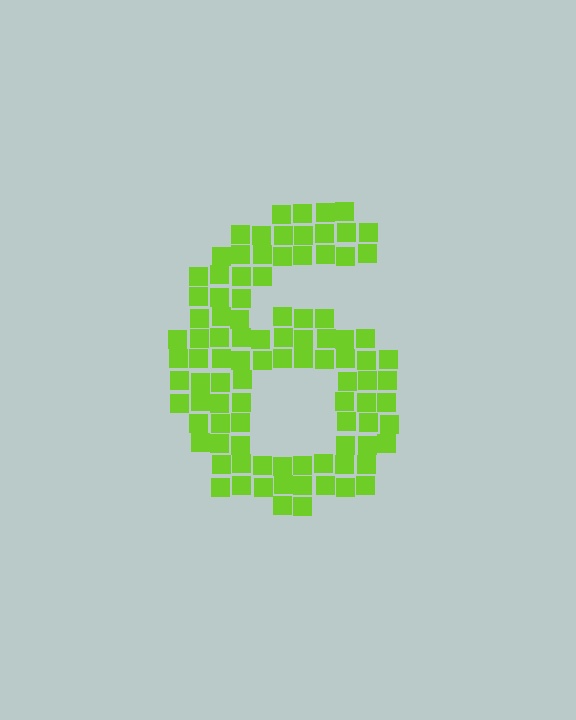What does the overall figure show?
The overall figure shows the digit 6.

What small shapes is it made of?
It is made of small squares.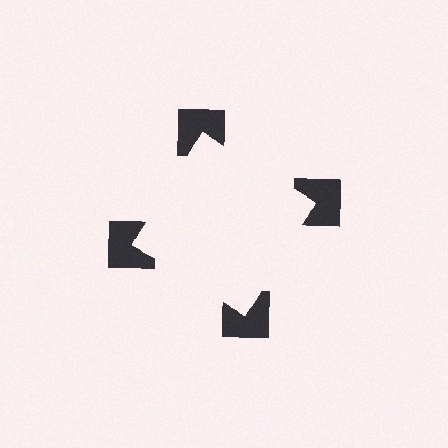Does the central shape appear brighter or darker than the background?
It typically appears slightly brighter than the background, even though no actual brightness change is drawn.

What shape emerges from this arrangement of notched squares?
An illusory square — its edges are inferred from the aligned wedge cuts in the notched squares, not physically drawn.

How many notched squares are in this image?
There are 4 — one at each vertex of the illusory square.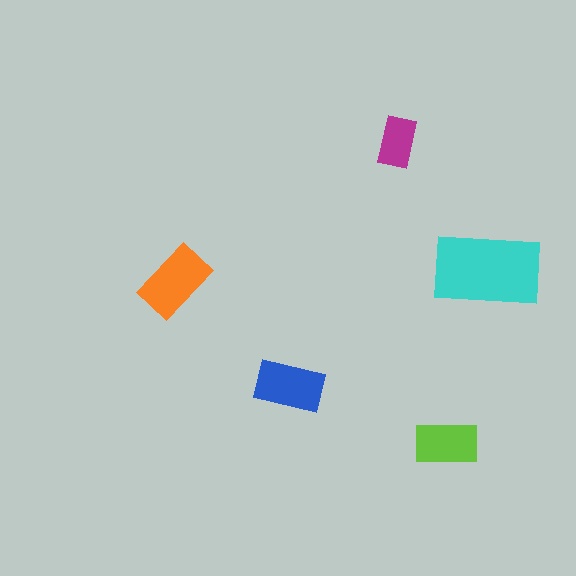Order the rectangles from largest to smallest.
the cyan one, the orange one, the blue one, the lime one, the magenta one.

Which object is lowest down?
The lime rectangle is bottommost.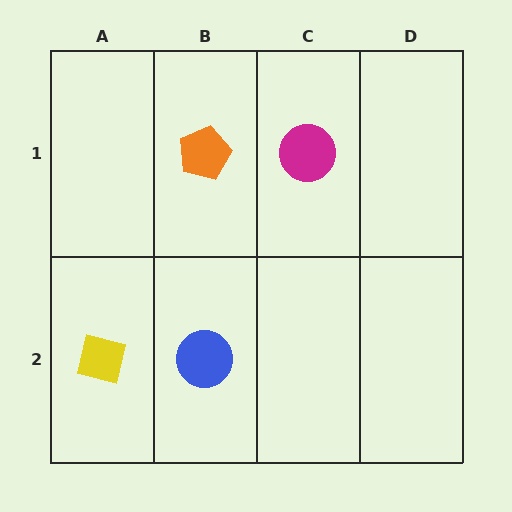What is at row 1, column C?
A magenta circle.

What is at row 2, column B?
A blue circle.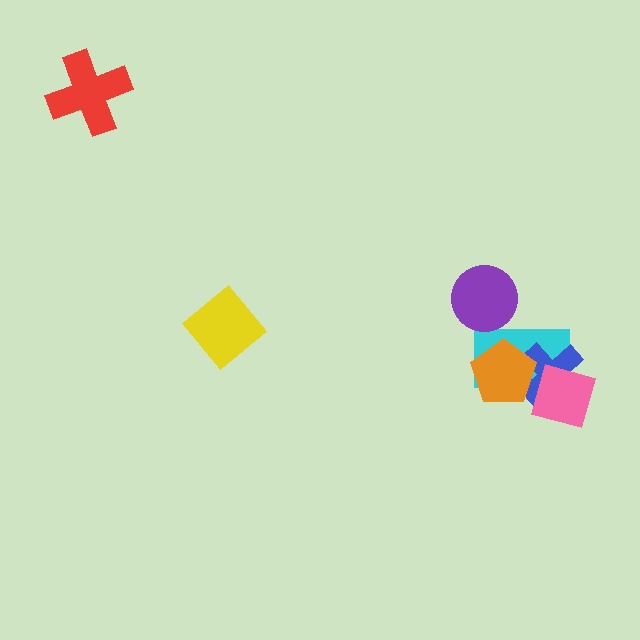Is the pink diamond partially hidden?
No, no other shape covers it.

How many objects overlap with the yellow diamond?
0 objects overlap with the yellow diamond.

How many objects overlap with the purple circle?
1 object overlaps with the purple circle.